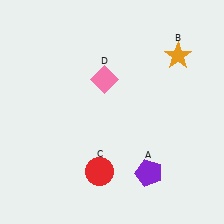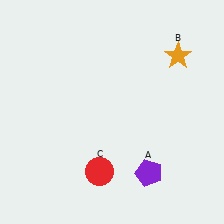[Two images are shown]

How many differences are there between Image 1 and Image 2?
There is 1 difference between the two images.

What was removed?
The pink diamond (D) was removed in Image 2.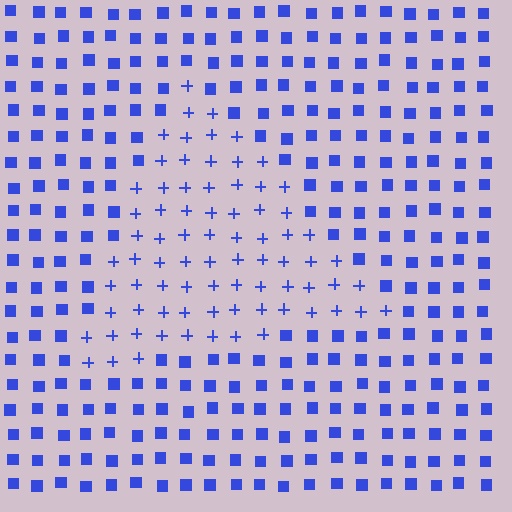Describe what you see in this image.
The image is filled with small blue elements arranged in a uniform grid. A triangle-shaped region contains plus signs, while the surrounding area contains squares. The boundary is defined purely by the change in element shape.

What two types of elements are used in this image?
The image uses plus signs inside the triangle region and squares outside it.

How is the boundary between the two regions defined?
The boundary is defined by a change in element shape: plus signs inside vs. squares outside. All elements share the same color and spacing.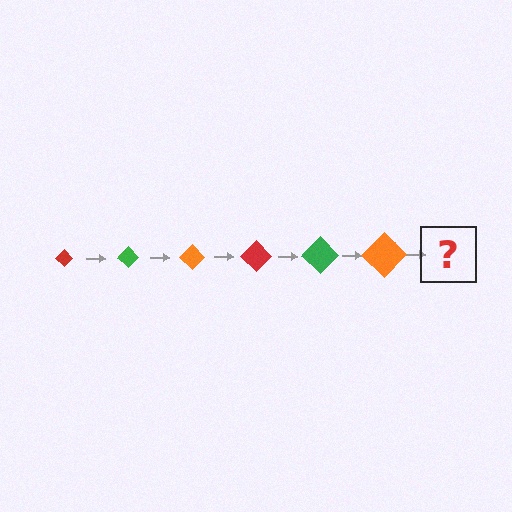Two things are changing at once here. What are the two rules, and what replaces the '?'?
The two rules are that the diamond grows larger each step and the color cycles through red, green, and orange. The '?' should be a red diamond, larger than the previous one.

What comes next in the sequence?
The next element should be a red diamond, larger than the previous one.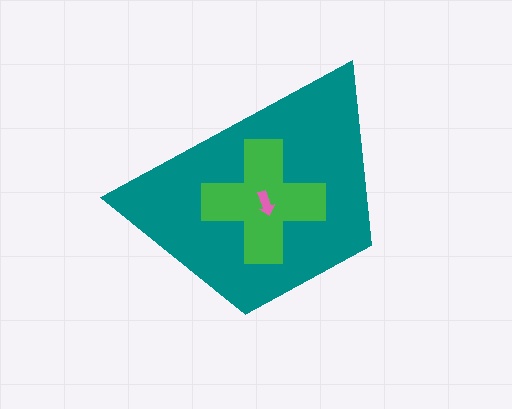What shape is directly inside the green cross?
The pink arrow.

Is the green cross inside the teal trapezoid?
Yes.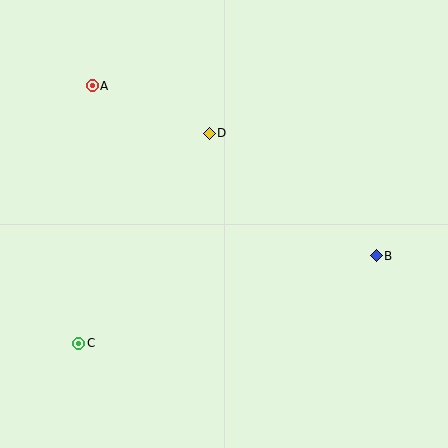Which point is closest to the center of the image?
Point D at (209, 133) is closest to the center.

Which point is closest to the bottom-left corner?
Point C is closest to the bottom-left corner.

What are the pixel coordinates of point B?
Point B is at (376, 256).